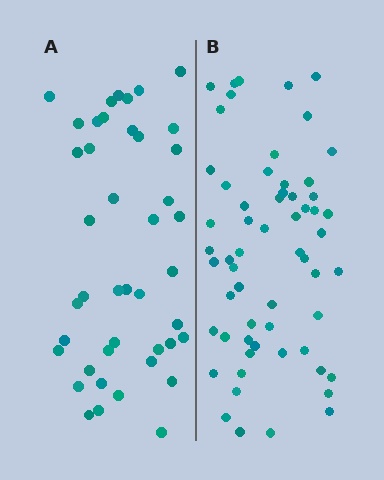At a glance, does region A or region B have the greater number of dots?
Region B (the right region) has more dots.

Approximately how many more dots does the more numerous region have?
Region B has approximately 15 more dots than region A.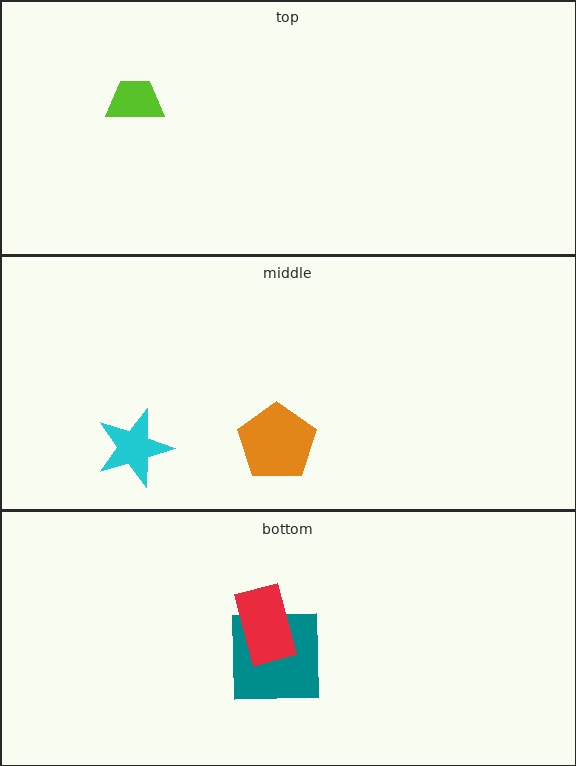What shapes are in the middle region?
The orange pentagon, the cyan star.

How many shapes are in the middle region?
2.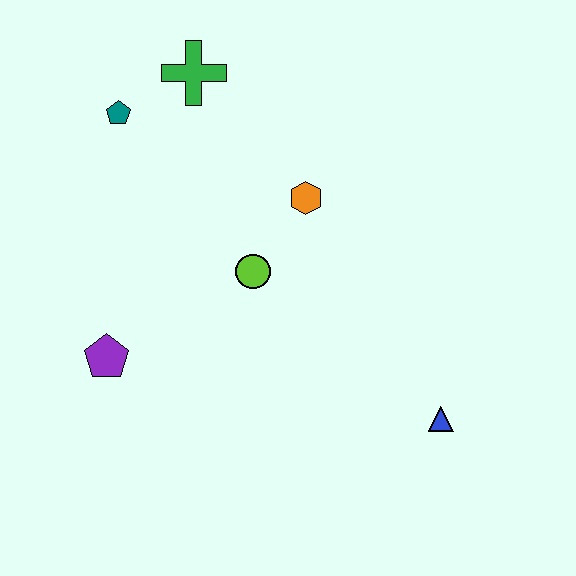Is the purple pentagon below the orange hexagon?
Yes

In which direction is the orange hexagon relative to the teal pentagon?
The orange hexagon is to the right of the teal pentagon.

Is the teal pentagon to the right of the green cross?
No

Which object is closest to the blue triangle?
The lime circle is closest to the blue triangle.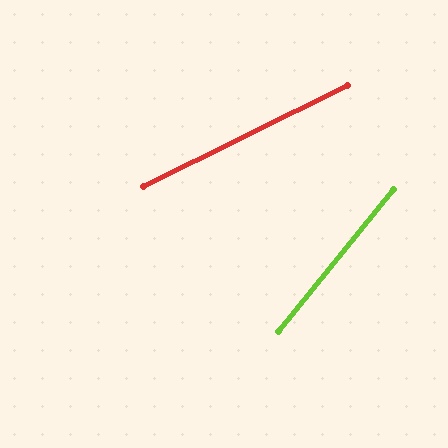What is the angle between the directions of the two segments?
Approximately 25 degrees.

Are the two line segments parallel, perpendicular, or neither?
Neither parallel nor perpendicular — they differ by about 25°.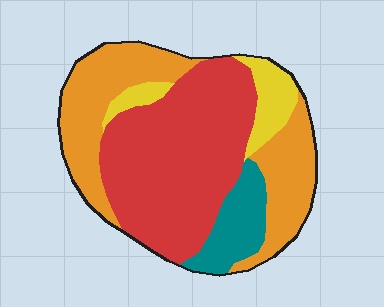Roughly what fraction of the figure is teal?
Teal takes up about one tenth (1/10) of the figure.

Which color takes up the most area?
Red, at roughly 45%.